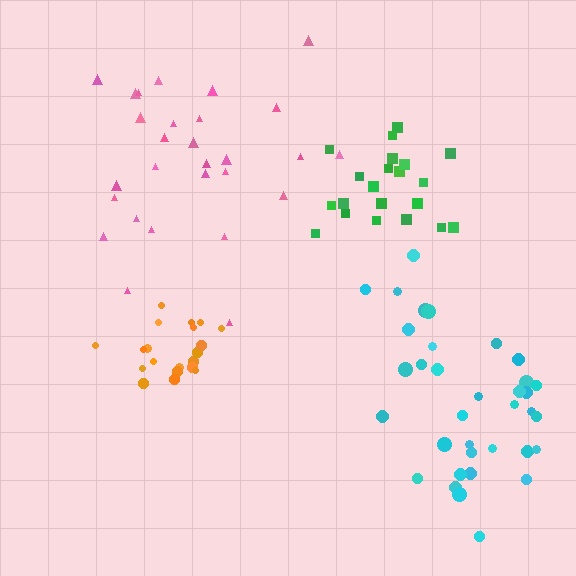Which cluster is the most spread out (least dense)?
Cyan.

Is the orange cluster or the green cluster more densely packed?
Orange.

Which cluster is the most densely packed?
Orange.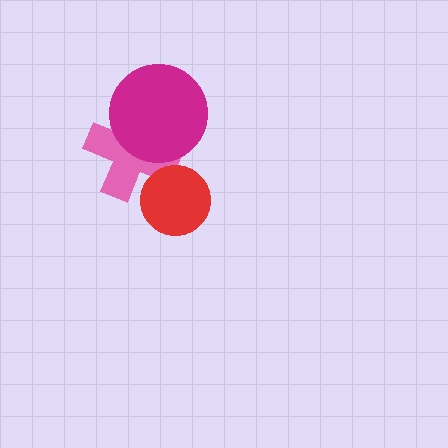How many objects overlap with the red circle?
1 object overlaps with the red circle.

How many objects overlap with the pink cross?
2 objects overlap with the pink cross.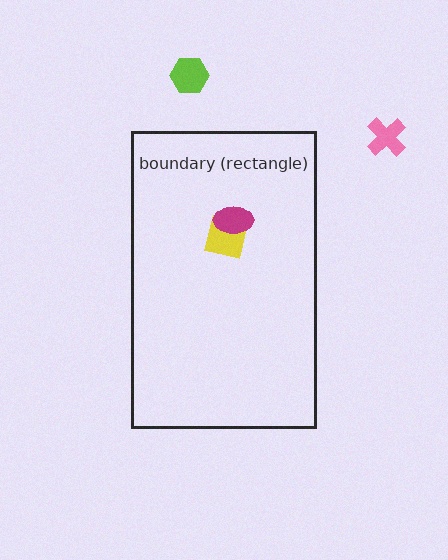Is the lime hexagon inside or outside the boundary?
Outside.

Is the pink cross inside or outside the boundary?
Outside.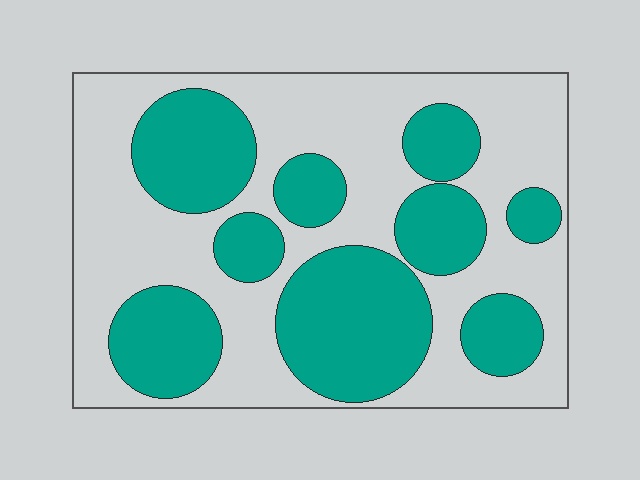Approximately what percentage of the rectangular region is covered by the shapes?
Approximately 40%.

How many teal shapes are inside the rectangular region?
9.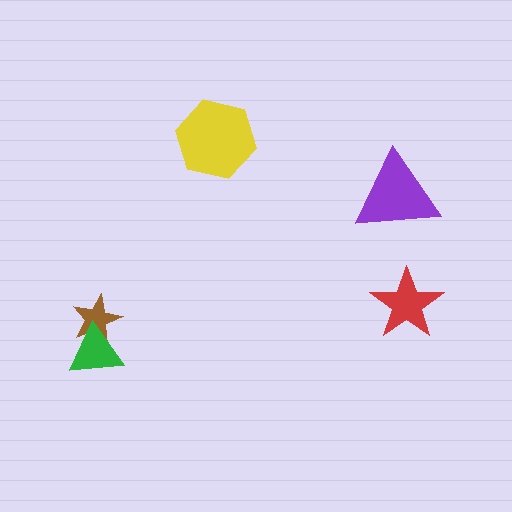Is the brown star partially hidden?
Yes, it is partially covered by another shape.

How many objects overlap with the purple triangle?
0 objects overlap with the purple triangle.